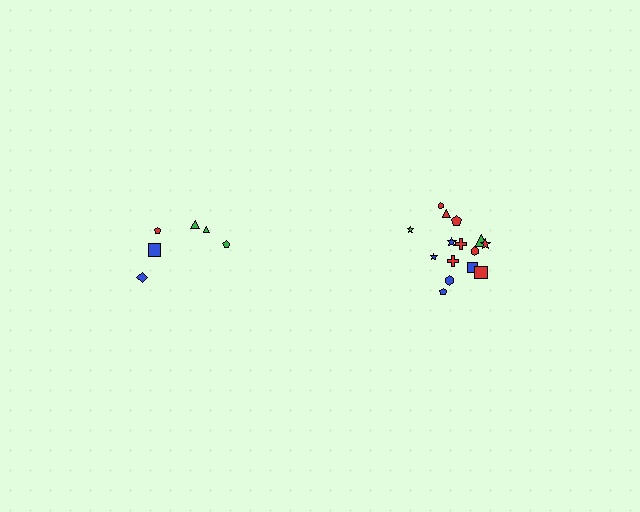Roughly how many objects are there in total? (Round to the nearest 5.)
Roughly 20 objects in total.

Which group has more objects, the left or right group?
The right group.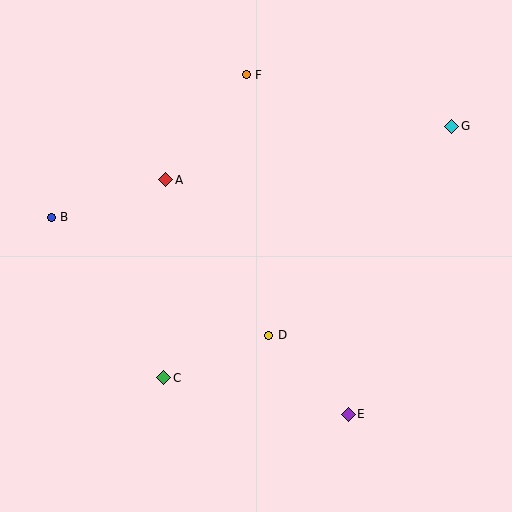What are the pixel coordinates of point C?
Point C is at (164, 378).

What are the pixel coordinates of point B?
Point B is at (51, 217).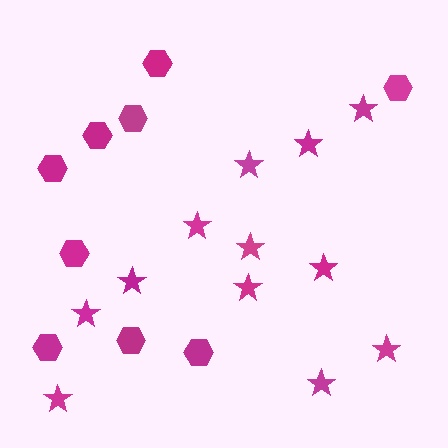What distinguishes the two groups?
There are 2 groups: one group of hexagons (9) and one group of stars (12).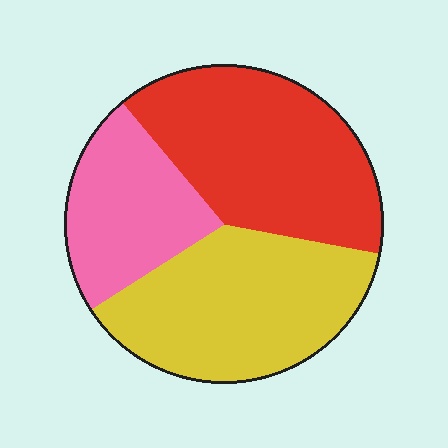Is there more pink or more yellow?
Yellow.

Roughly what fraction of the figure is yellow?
Yellow covers about 40% of the figure.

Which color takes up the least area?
Pink, at roughly 25%.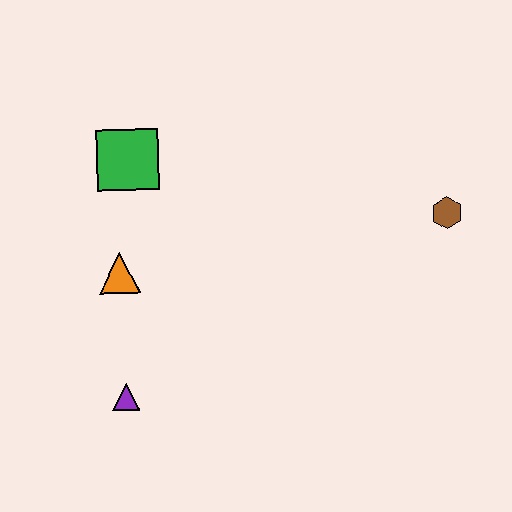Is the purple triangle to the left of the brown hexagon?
Yes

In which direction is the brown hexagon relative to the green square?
The brown hexagon is to the right of the green square.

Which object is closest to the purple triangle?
The orange triangle is closest to the purple triangle.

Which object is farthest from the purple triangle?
The brown hexagon is farthest from the purple triangle.